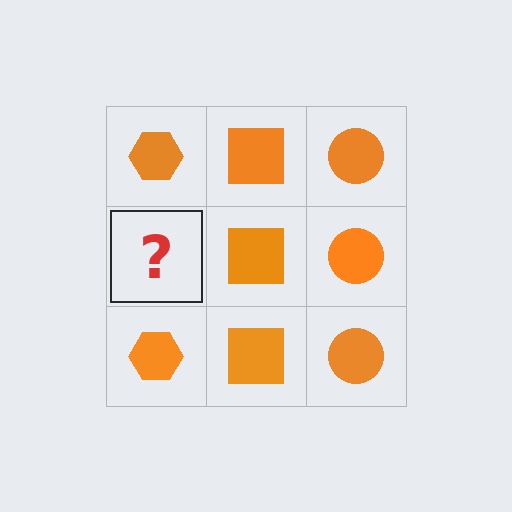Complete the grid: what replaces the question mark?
The question mark should be replaced with an orange hexagon.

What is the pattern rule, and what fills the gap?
The rule is that each column has a consistent shape. The gap should be filled with an orange hexagon.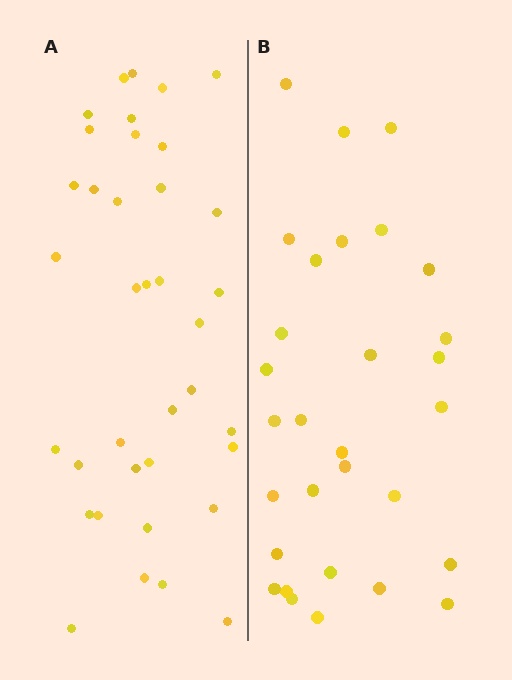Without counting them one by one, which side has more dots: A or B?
Region A (the left region) has more dots.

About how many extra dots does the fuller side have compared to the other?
Region A has roughly 8 or so more dots than region B.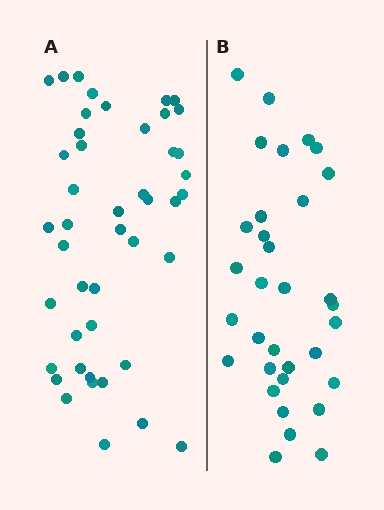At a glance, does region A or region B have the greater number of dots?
Region A (the left region) has more dots.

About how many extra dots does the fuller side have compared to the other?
Region A has roughly 12 or so more dots than region B.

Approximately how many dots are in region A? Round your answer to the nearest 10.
About 40 dots. (The exact count is 45, which rounds to 40.)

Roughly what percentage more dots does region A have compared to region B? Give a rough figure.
About 35% more.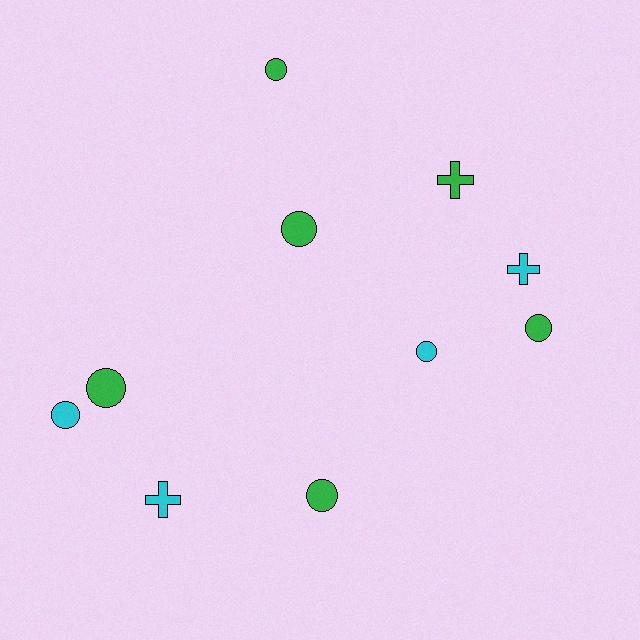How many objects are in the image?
There are 10 objects.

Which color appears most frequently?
Green, with 6 objects.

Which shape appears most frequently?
Circle, with 7 objects.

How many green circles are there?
There are 5 green circles.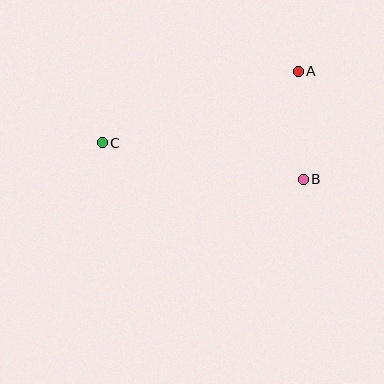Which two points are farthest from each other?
Points A and C are farthest from each other.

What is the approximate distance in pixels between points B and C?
The distance between B and C is approximately 204 pixels.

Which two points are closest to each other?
Points A and B are closest to each other.